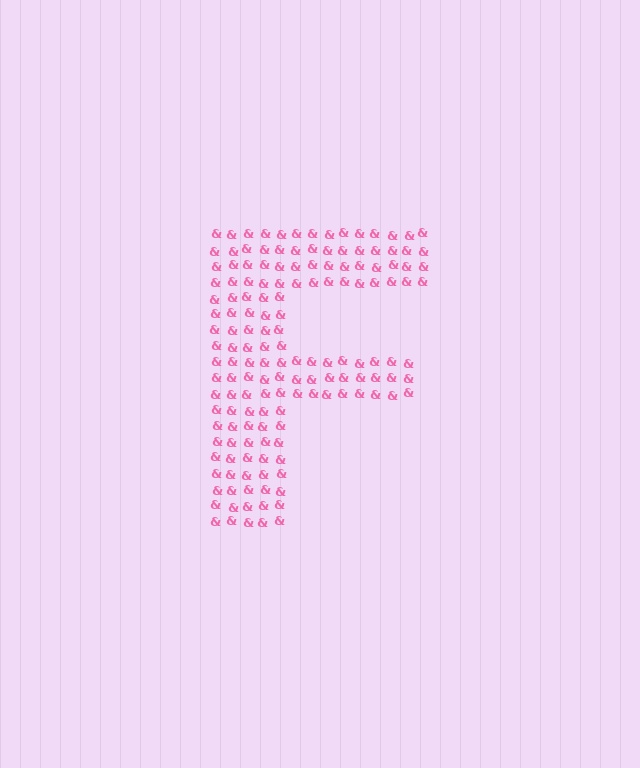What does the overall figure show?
The overall figure shows the letter F.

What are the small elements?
The small elements are ampersands.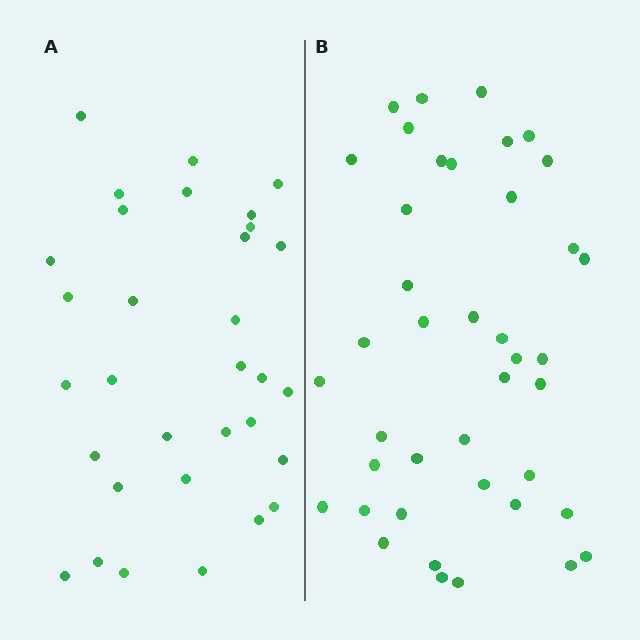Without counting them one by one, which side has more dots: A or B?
Region B (the right region) has more dots.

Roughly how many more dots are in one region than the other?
Region B has roughly 8 or so more dots than region A.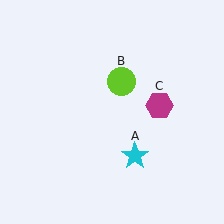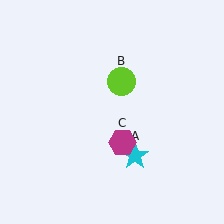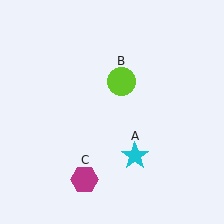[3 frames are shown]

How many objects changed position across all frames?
1 object changed position: magenta hexagon (object C).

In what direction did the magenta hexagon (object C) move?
The magenta hexagon (object C) moved down and to the left.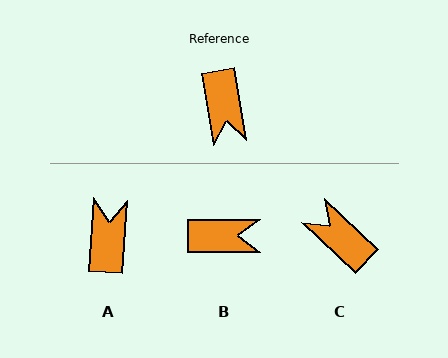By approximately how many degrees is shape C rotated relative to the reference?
Approximately 143 degrees clockwise.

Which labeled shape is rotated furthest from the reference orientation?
A, about 167 degrees away.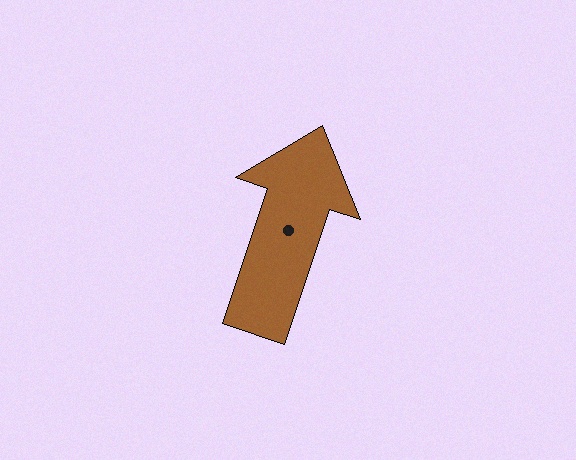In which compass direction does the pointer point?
North.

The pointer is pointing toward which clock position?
Roughly 1 o'clock.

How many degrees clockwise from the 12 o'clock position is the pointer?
Approximately 18 degrees.